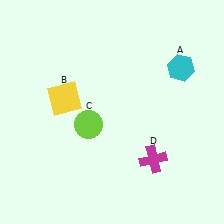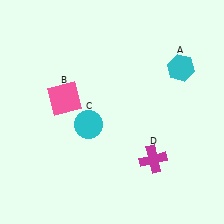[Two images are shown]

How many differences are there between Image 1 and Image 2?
There are 2 differences between the two images.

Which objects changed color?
B changed from yellow to pink. C changed from lime to cyan.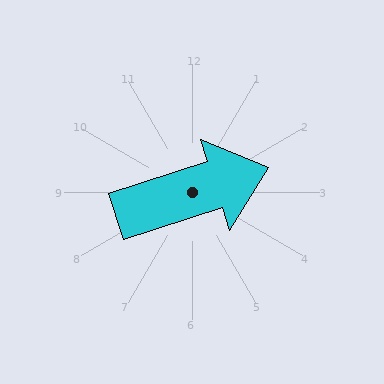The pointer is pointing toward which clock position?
Roughly 2 o'clock.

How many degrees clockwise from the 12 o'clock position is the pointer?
Approximately 72 degrees.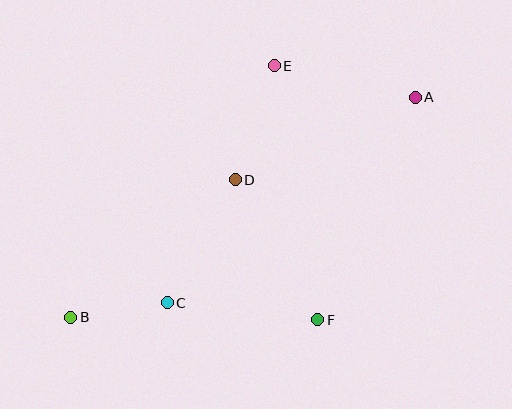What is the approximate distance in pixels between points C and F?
The distance between C and F is approximately 152 pixels.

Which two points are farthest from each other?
Points A and B are farthest from each other.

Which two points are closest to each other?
Points B and C are closest to each other.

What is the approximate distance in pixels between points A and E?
The distance between A and E is approximately 145 pixels.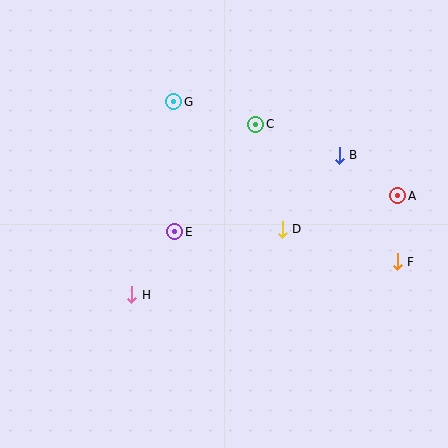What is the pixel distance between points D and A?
The distance between D and A is 120 pixels.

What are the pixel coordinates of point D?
Point D is at (282, 229).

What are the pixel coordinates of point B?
Point B is at (339, 155).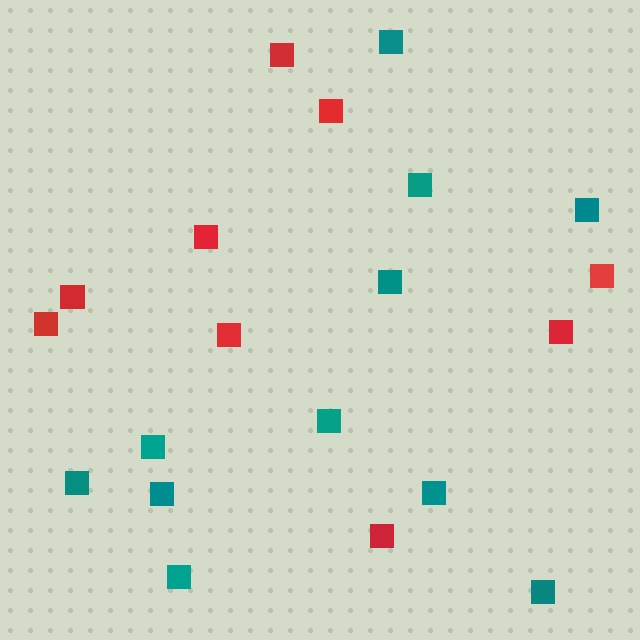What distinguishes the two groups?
There are 2 groups: one group of red squares (9) and one group of teal squares (11).